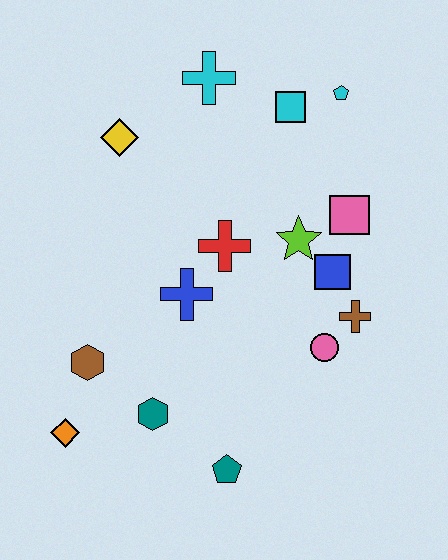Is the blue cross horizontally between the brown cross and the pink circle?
No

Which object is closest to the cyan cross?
The cyan square is closest to the cyan cross.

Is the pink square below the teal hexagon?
No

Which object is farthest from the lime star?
The orange diamond is farthest from the lime star.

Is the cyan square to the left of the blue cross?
No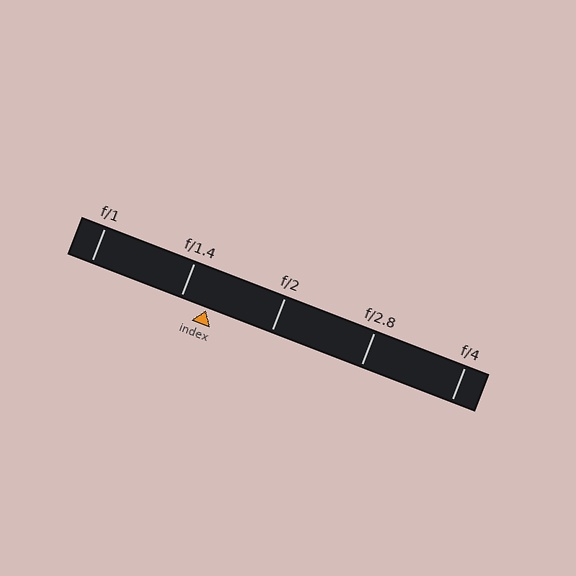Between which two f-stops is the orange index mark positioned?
The index mark is between f/1.4 and f/2.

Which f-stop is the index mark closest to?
The index mark is closest to f/1.4.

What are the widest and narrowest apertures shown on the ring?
The widest aperture shown is f/1 and the narrowest is f/4.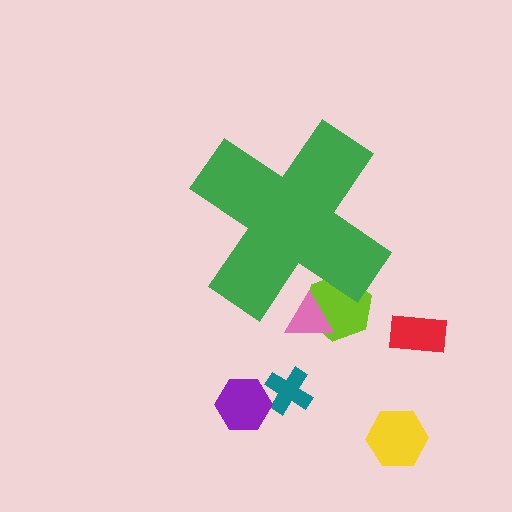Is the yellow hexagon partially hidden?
No, the yellow hexagon is fully visible.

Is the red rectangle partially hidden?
No, the red rectangle is fully visible.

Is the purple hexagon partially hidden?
No, the purple hexagon is fully visible.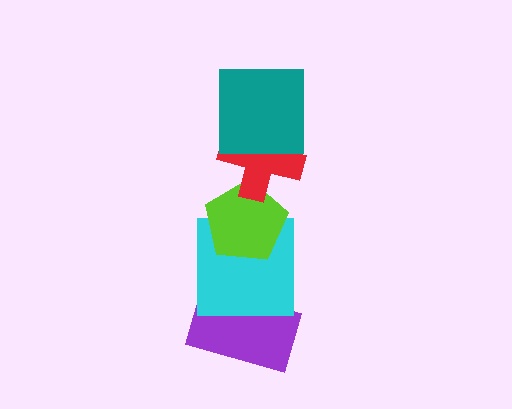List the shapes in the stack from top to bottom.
From top to bottom: the teal square, the red cross, the lime pentagon, the cyan square, the purple rectangle.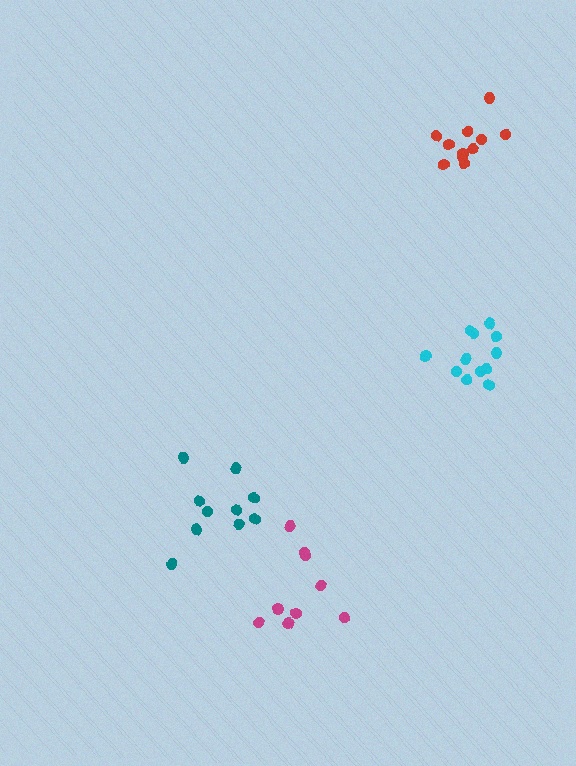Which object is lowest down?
The magenta cluster is bottommost.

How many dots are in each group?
Group 1: 12 dots, Group 2: 10 dots, Group 3: 9 dots, Group 4: 11 dots (42 total).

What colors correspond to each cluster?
The clusters are colored: cyan, teal, magenta, red.